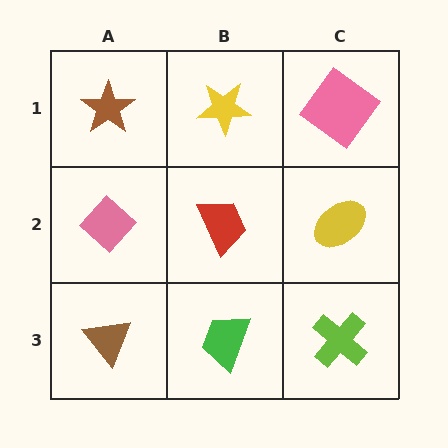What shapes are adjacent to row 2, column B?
A yellow star (row 1, column B), a green trapezoid (row 3, column B), a pink diamond (row 2, column A), a yellow ellipse (row 2, column C).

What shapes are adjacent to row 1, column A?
A pink diamond (row 2, column A), a yellow star (row 1, column B).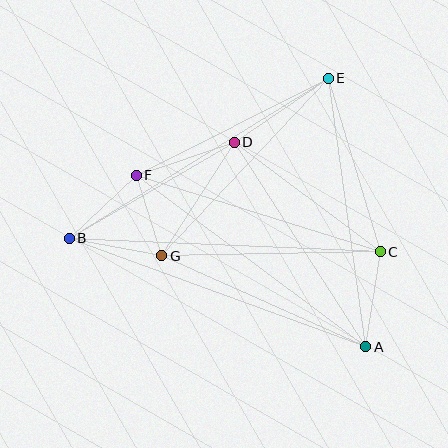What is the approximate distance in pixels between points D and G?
The distance between D and G is approximately 135 pixels.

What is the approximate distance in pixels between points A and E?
The distance between A and E is approximately 271 pixels.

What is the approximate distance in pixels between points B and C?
The distance between B and C is approximately 312 pixels.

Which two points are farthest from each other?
Points A and B are farthest from each other.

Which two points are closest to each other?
Points F and G are closest to each other.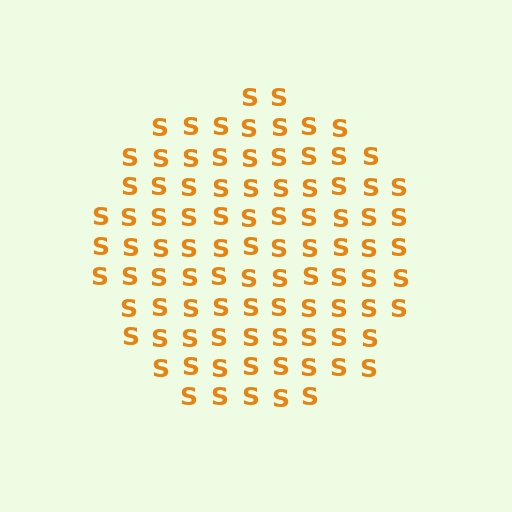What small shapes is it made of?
It is made of small letter S's.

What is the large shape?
The large shape is a circle.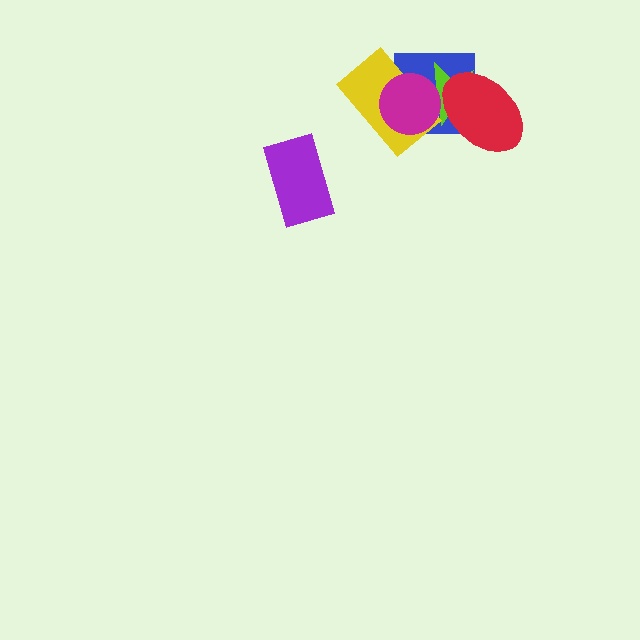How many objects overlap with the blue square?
4 objects overlap with the blue square.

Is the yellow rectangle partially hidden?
Yes, it is partially covered by another shape.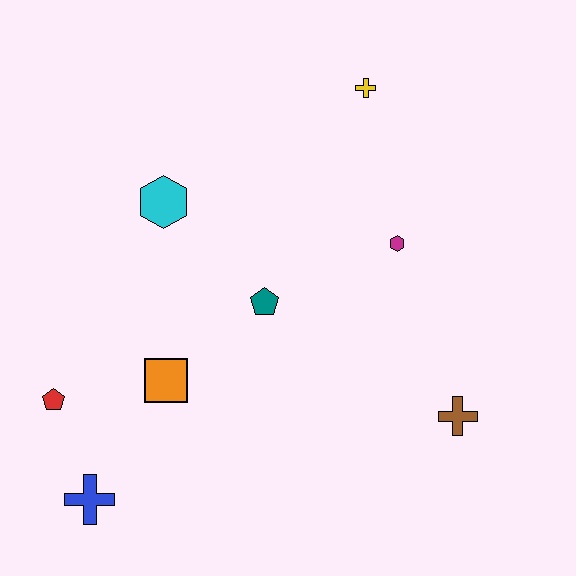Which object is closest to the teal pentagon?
The orange square is closest to the teal pentagon.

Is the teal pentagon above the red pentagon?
Yes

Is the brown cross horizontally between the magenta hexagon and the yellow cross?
No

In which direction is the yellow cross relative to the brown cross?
The yellow cross is above the brown cross.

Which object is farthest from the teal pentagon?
The blue cross is farthest from the teal pentagon.